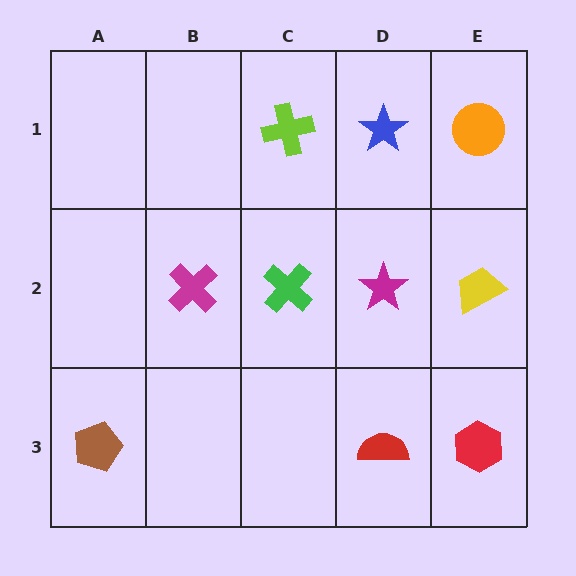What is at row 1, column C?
A lime cross.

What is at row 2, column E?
A yellow trapezoid.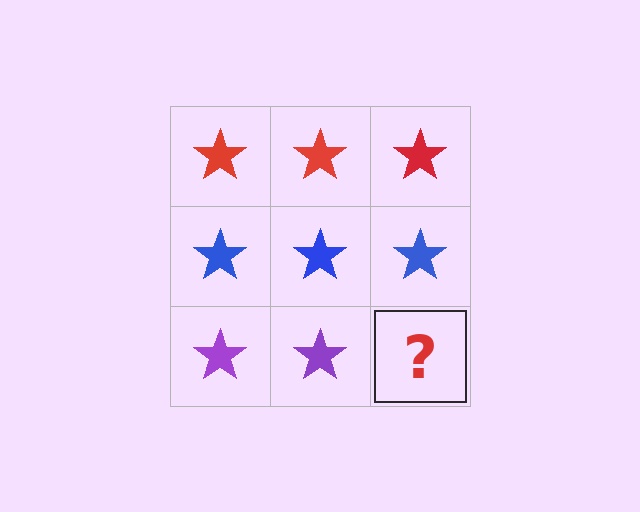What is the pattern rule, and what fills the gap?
The rule is that each row has a consistent color. The gap should be filled with a purple star.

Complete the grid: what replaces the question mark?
The question mark should be replaced with a purple star.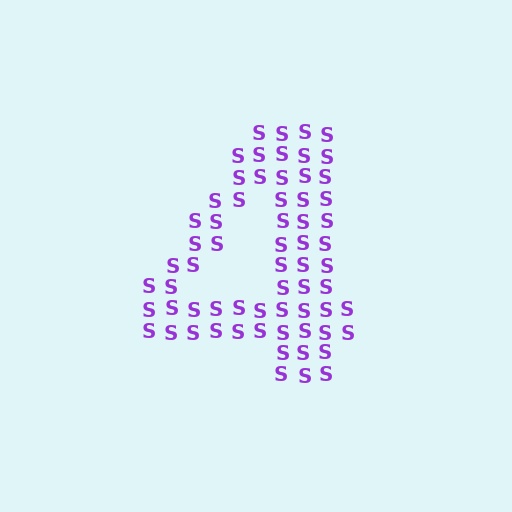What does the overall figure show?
The overall figure shows the digit 4.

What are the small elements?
The small elements are letter S's.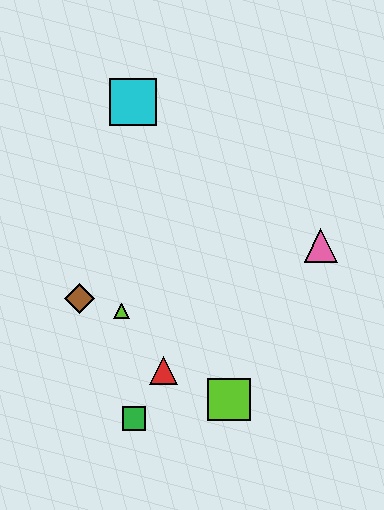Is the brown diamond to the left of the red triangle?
Yes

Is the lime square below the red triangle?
Yes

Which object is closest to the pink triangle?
The lime square is closest to the pink triangle.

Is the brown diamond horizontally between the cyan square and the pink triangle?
No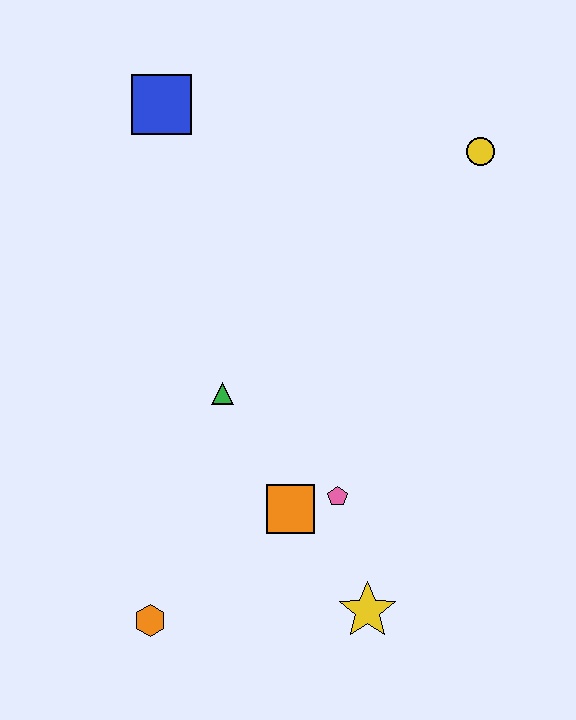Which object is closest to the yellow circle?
The blue square is closest to the yellow circle.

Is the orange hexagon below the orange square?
Yes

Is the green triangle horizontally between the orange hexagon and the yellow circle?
Yes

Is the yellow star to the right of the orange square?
Yes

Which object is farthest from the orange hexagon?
The yellow circle is farthest from the orange hexagon.